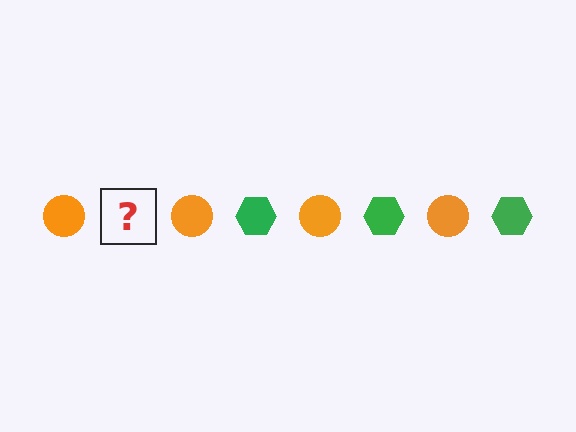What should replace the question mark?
The question mark should be replaced with a green hexagon.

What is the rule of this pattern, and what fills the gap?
The rule is that the pattern alternates between orange circle and green hexagon. The gap should be filled with a green hexagon.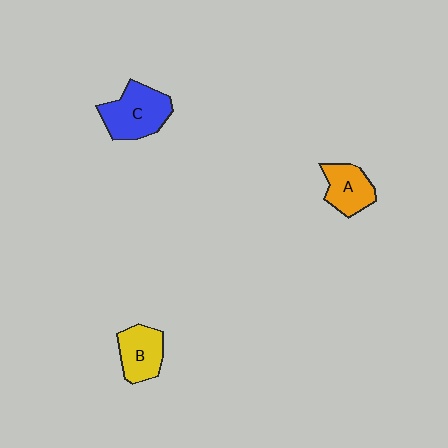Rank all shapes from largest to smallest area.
From largest to smallest: C (blue), B (yellow), A (orange).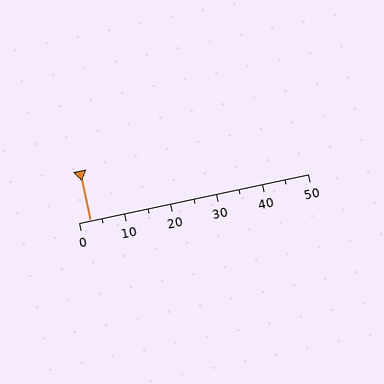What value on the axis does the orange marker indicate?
The marker indicates approximately 2.5.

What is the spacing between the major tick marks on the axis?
The major ticks are spaced 10 apart.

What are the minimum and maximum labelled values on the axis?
The axis runs from 0 to 50.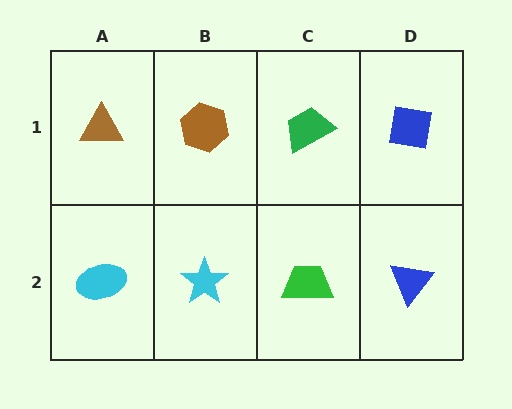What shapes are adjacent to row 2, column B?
A brown hexagon (row 1, column B), a cyan ellipse (row 2, column A), a green trapezoid (row 2, column C).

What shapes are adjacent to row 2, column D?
A blue square (row 1, column D), a green trapezoid (row 2, column C).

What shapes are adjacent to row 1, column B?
A cyan star (row 2, column B), a brown triangle (row 1, column A), a green trapezoid (row 1, column C).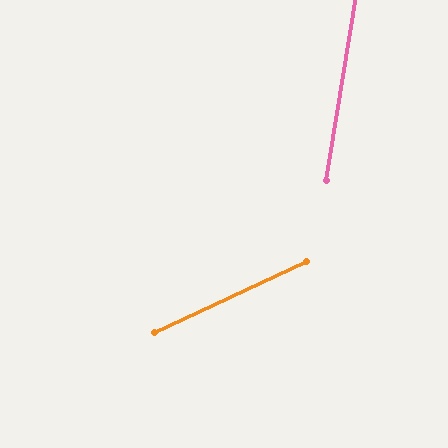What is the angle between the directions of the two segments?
Approximately 56 degrees.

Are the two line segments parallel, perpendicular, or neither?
Neither parallel nor perpendicular — they differ by about 56°.